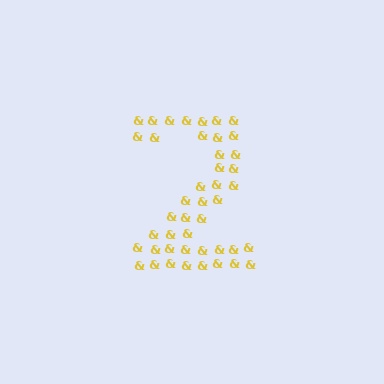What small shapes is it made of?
It is made of small ampersands.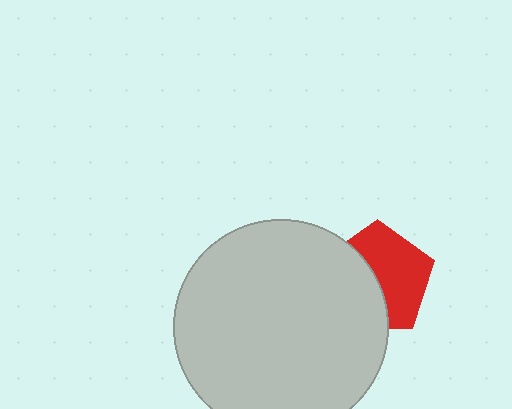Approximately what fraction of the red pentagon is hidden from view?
Roughly 46% of the red pentagon is hidden behind the light gray circle.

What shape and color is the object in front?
The object in front is a light gray circle.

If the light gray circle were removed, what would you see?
You would see the complete red pentagon.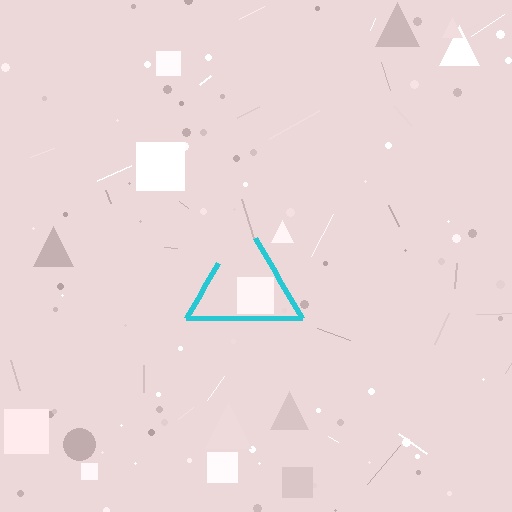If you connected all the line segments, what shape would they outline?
They would outline a triangle.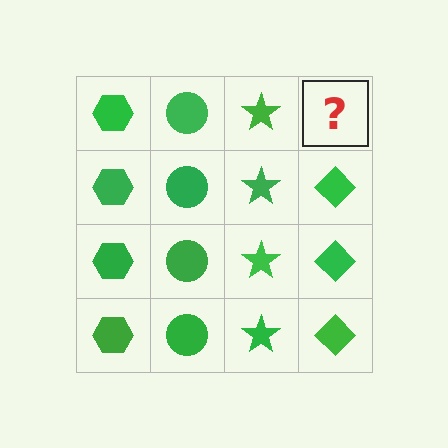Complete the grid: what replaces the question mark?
The question mark should be replaced with a green diamond.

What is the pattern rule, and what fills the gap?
The rule is that each column has a consistent shape. The gap should be filled with a green diamond.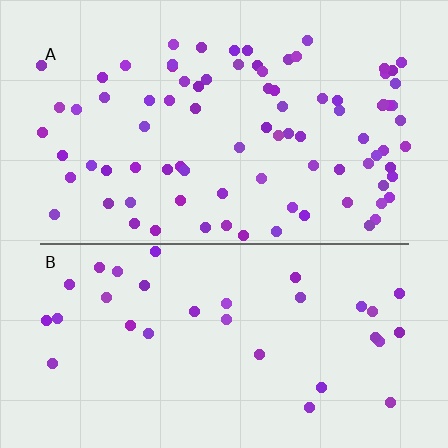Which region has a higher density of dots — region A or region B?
A (the top).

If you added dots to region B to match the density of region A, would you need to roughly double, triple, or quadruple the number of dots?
Approximately triple.